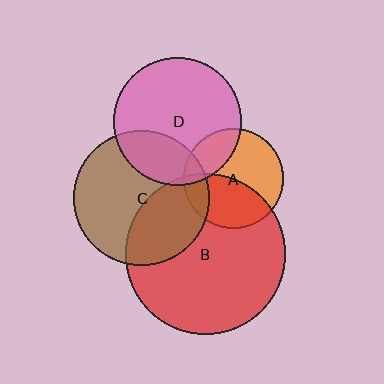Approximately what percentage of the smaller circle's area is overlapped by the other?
Approximately 15%.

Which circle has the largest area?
Circle B (red).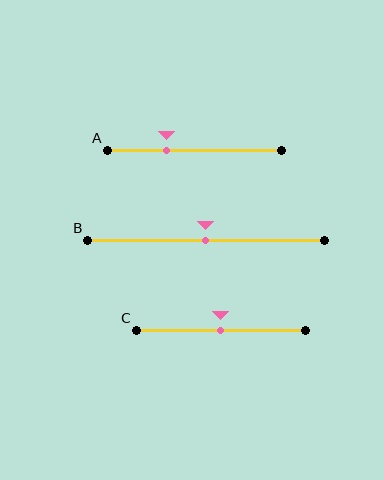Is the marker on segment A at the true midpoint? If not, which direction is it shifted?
No, the marker on segment A is shifted to the left by about 16% of the segment length.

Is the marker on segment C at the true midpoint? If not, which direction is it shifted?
Yes, the marker on segment C is at the true midpoint.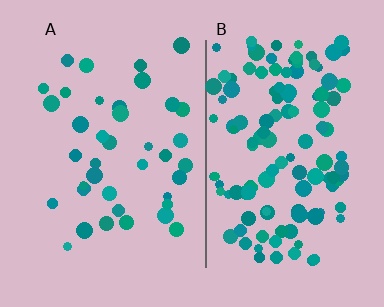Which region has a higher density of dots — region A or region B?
B (the right).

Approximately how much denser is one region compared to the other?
Approximately 3.3× — region B over region A.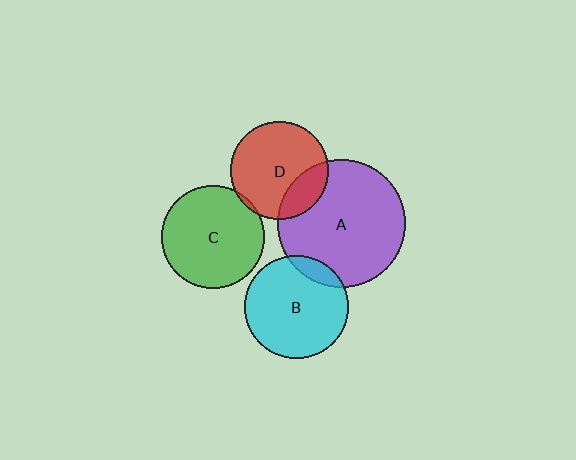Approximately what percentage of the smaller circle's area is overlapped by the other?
Approximately 10%.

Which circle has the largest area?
Circle A (purple).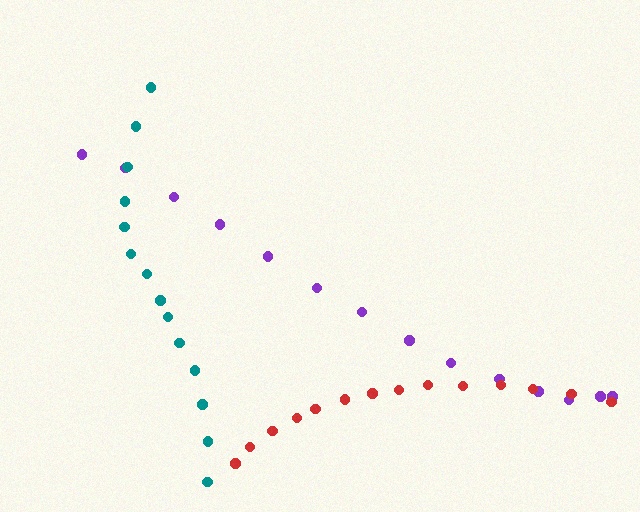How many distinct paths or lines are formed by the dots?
There are 3 distinct paths.